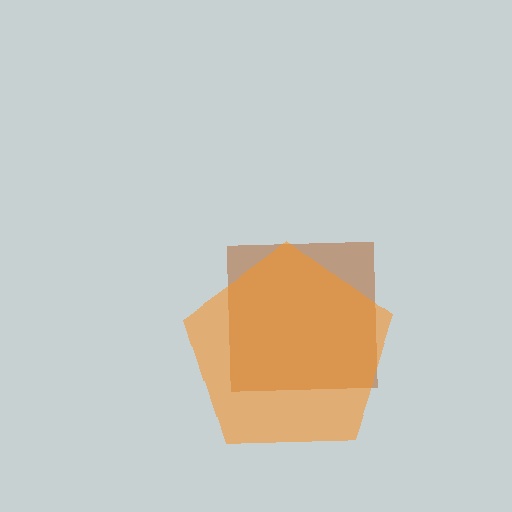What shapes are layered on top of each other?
The layered shapes are: a brown square, an orange pentagon.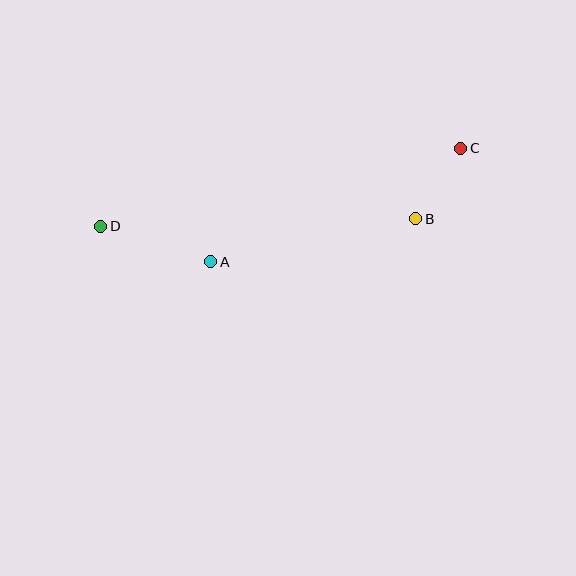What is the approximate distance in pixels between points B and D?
The distance between B and D is approximately 315 pixels.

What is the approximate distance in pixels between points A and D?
The distance between A and D is approximately 116 pixels.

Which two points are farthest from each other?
Points C and D are farthest from each other.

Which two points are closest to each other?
Points B and C are closest to each other.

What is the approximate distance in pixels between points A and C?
The distance between A and C is approximately 275 pixels.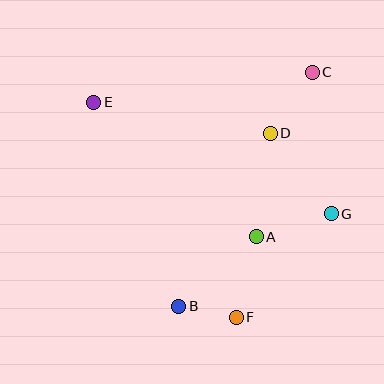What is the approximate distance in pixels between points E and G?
The distance between E and G is approximately 262 pixels.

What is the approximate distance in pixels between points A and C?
The distance between A and C is approximately 174 pixels.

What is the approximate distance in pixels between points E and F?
The distance between E and F is approximately 258 pixels.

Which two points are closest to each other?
Points B and F are closest to each other.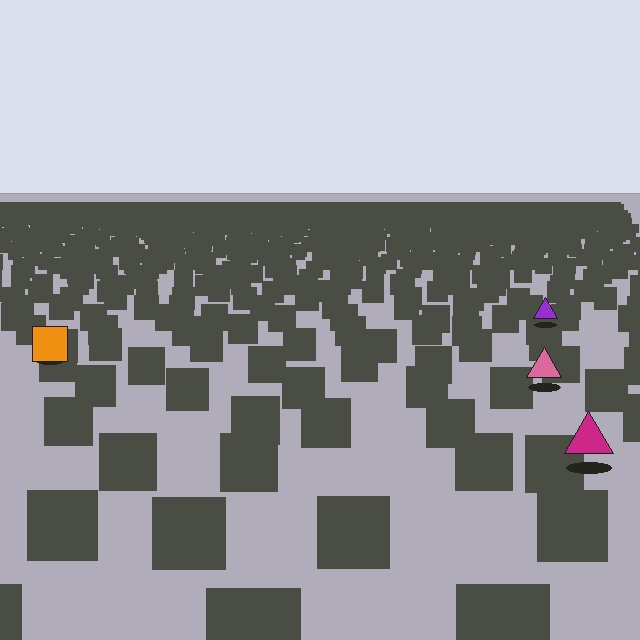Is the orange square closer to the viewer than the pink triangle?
No. The pink triangle is closer — you can tell from the texture gradient: the ground texture is coarser near it.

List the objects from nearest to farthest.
From nearest to farthest: the magenta triangle, the pink triangle, the orange square, the purple triangle.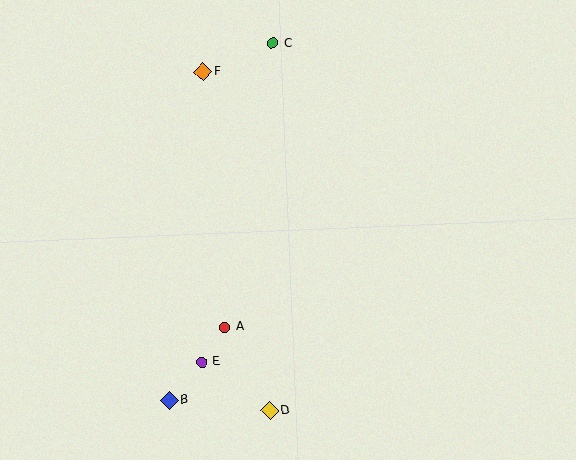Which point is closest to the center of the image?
Point A at (225, 327) is closest to the center.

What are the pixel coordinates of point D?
Point D is at (270, 411).